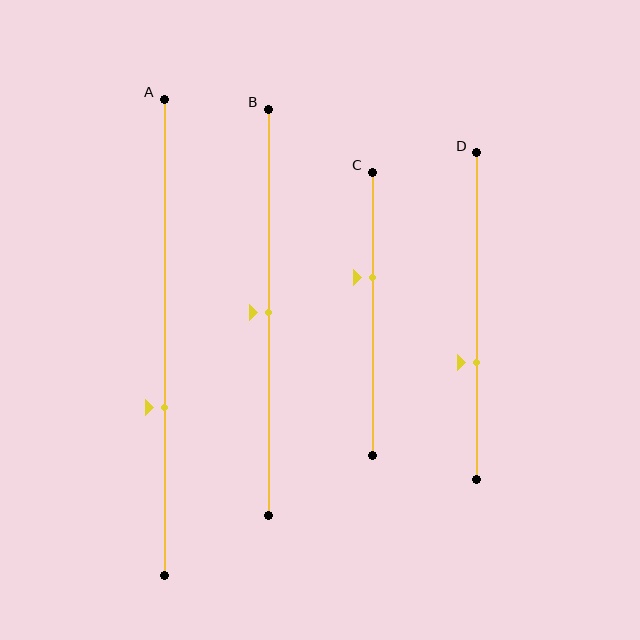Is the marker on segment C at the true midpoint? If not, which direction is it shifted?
No, the marker on segment C is shifted upward by about 13% of the segment length.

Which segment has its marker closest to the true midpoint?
Segment B has its marker closest to the true midpoint.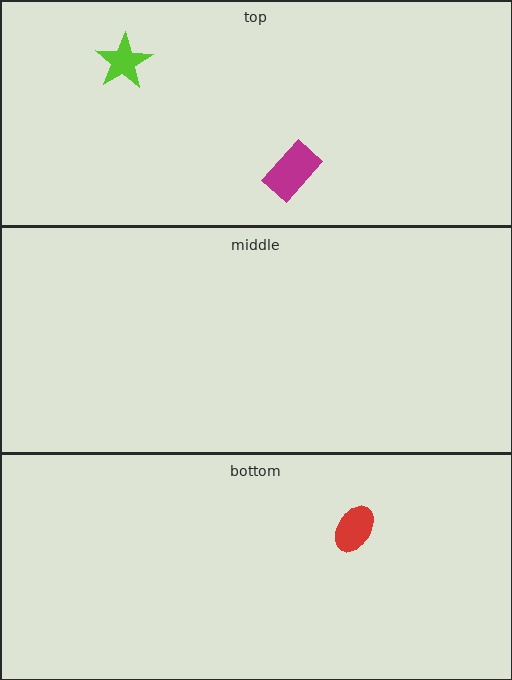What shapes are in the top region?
The lime star, the magenta rectangle.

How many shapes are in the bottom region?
1.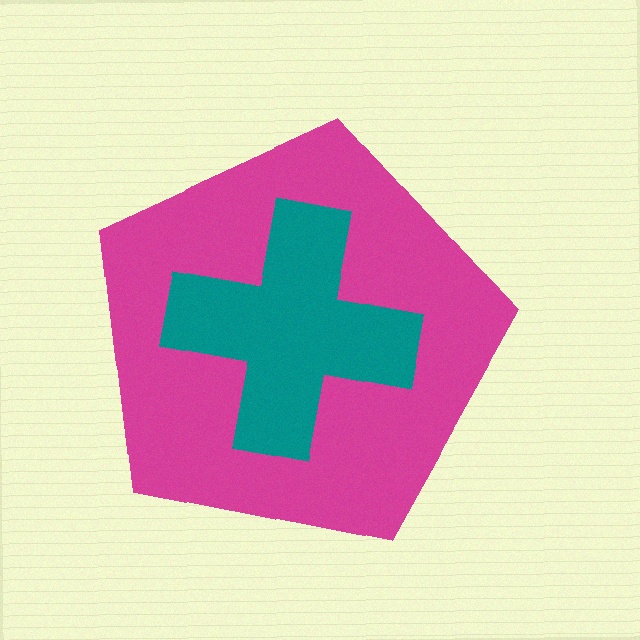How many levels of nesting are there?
2.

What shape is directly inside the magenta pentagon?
The teal cross.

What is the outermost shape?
The magenta pentagon.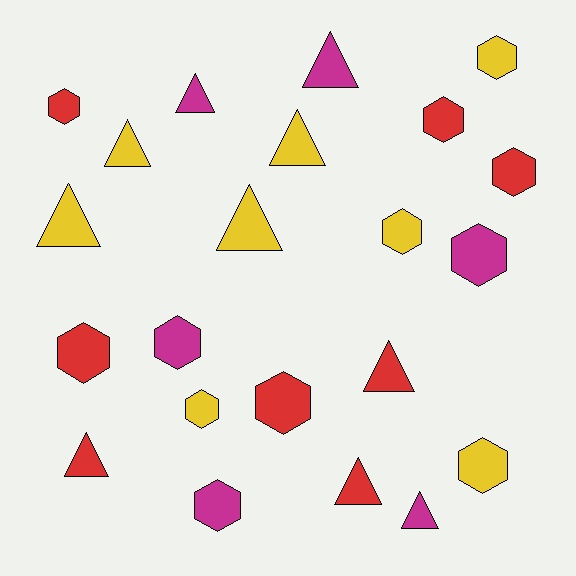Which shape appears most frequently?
Hexagon, with 12 objects.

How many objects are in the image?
There are 22 objects.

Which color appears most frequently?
Red, with 8 objects.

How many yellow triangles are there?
There are 4 yellow triangles.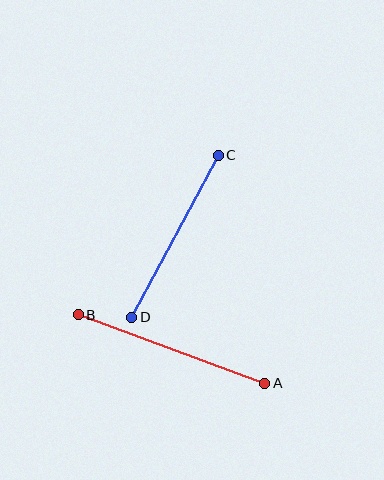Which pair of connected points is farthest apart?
Points A and B are farthest apart.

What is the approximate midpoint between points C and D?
The midpoint is at approximately (175, 236) pixels.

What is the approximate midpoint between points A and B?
The midpoint is at approximately (171, 349) pixels.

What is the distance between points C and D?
The distance is approximately 184 pixels.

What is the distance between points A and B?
The distance is approximately 199 pixels.